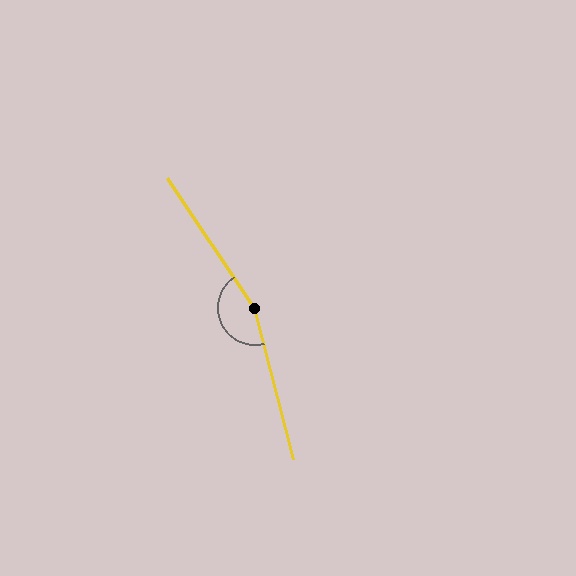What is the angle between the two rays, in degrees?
Approximately 161 degrees.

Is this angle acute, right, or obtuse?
It is obtuse.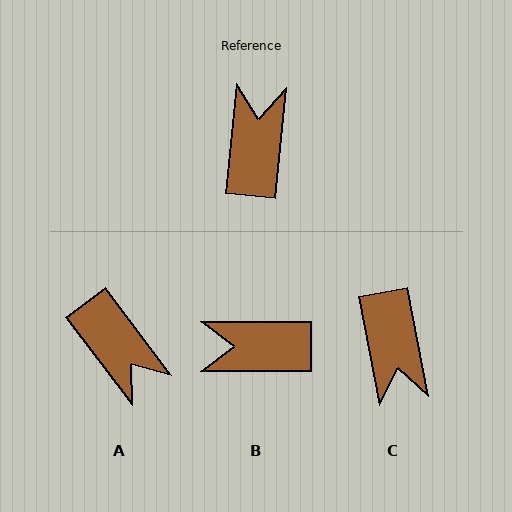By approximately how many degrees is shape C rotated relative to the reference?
Approximately 164 degrees clockwise.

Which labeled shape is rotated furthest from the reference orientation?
C, about 164 degrees away.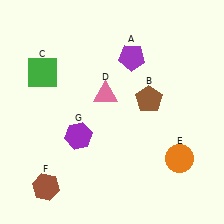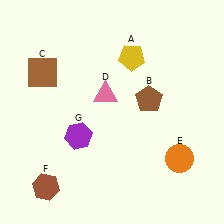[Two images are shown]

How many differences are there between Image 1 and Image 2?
There are 2 differences between the two images.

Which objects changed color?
A changed from purple to yellow. C changed from green to brown.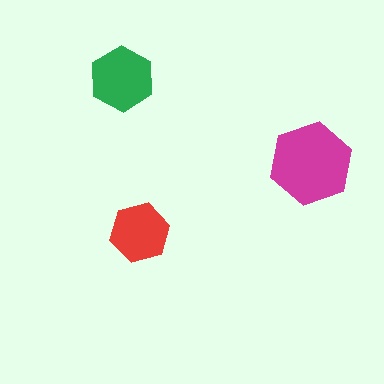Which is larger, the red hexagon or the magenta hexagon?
The magenta one.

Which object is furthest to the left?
The green hexagon is leftmost.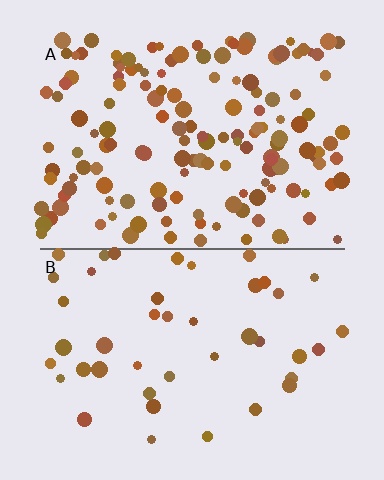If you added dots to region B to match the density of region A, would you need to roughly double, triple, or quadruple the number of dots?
Approximately triple.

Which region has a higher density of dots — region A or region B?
A (the top).